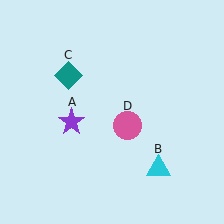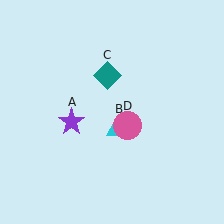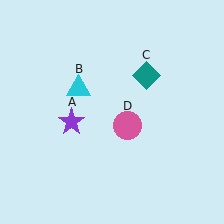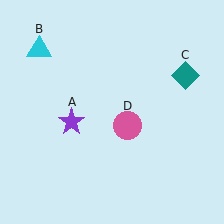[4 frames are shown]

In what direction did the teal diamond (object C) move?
The teal diamond (object C) moved right.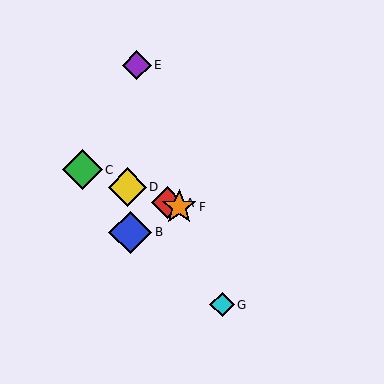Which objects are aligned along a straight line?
Objects A, C, D, F are aligned along a straight line.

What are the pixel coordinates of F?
Object F is at (179, 207).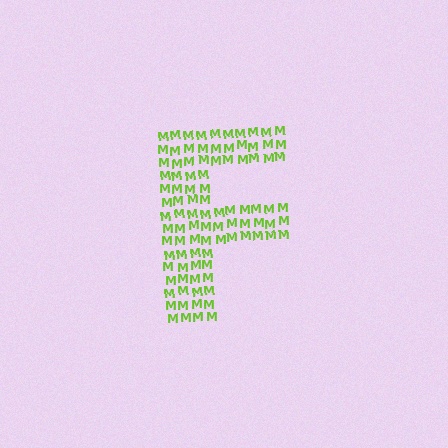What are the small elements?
The small elements are letter M's.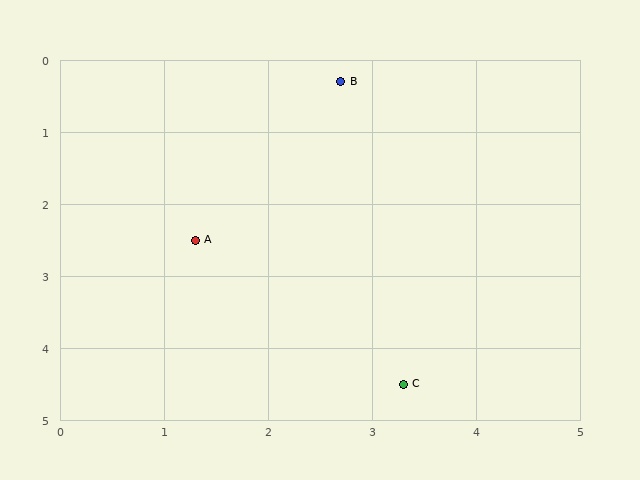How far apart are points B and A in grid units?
Points B and A are about 2.6 grid units apart.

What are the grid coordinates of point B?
Point B is at approximately (2.7, 0.3).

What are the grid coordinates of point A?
Point A is at approximately (1.3, 2.5).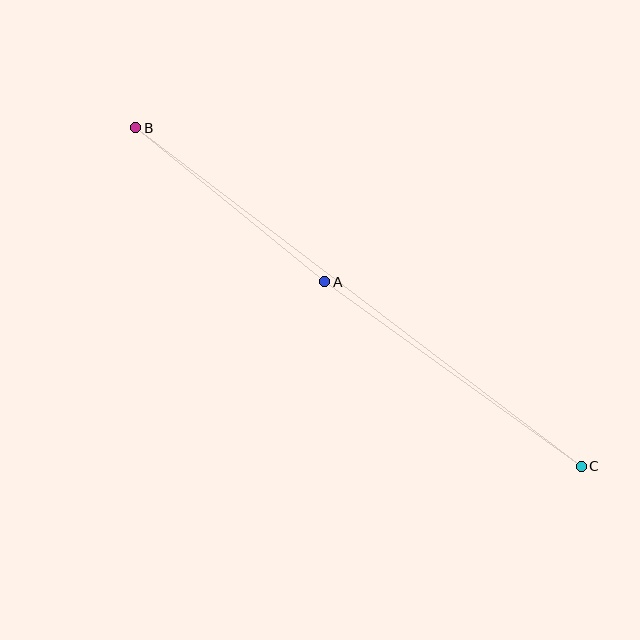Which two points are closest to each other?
Points A and B are closest to each other.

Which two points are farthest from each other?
Points B and C are farthest from each other.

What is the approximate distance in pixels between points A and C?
The distance between A and C is approximately 316 pixels.